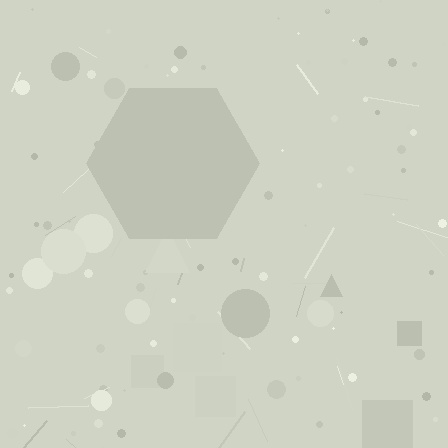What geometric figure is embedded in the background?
A hexagon is embedded in the background.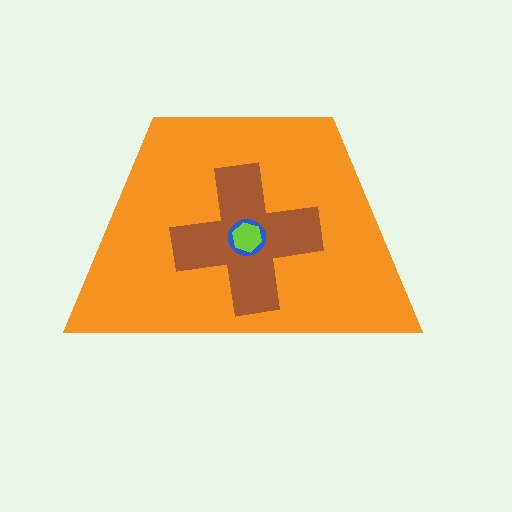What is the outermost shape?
The orange trapezoid.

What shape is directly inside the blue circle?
The lime hexagon.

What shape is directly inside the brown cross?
The blue circle.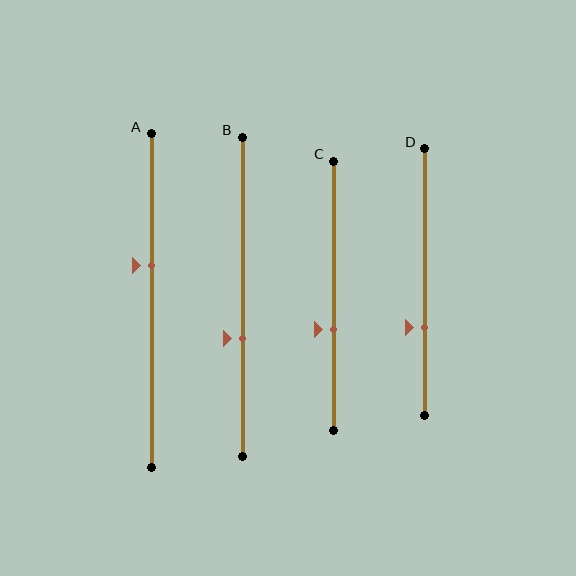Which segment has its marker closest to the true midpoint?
Segment A has its marker closest to the true midpoint.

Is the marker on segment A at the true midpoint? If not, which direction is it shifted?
No, the marker on segment A is shifted upward by about 10% of the segment length.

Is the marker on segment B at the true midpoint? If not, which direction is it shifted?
No, the marker on segment B is shifted downward by about 13% of the segment length.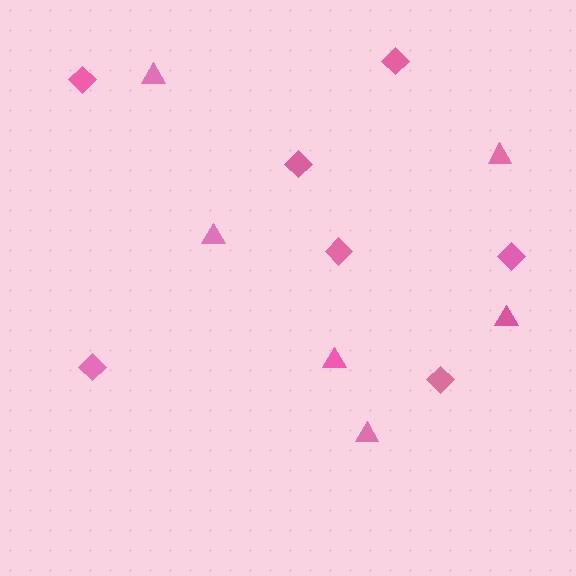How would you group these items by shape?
There are 2 groups: one group of diamonds (7) and one group of triangles (6).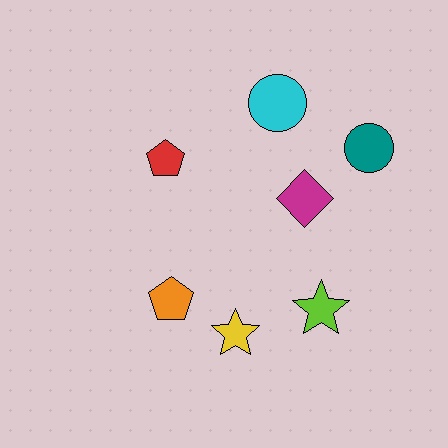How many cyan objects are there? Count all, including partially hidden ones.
There is 1 cyan object.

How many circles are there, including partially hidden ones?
There are 2 circles.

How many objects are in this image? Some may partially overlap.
There are 7 objects.